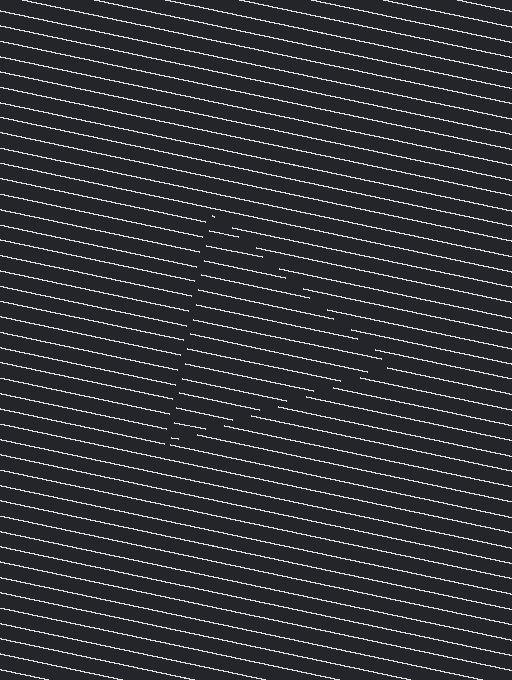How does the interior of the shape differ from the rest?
The interior of the shape contains the same grating, shifted by half a period — the contour is defined by the phase discontinuity where line-ends from the inner and outer gratings abut.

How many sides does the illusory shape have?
3 sides — the line-ends trace a triangle.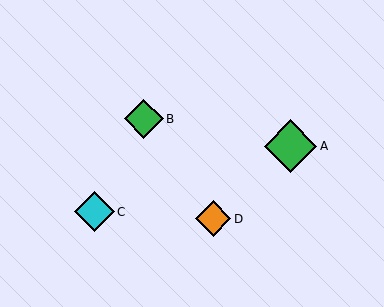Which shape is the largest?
The green diamond (labeled A) is the largest.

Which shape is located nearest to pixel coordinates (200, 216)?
The orange diamond (labeled D) at (213, 219) is nearest to that location.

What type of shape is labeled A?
Shape A is a green diamond.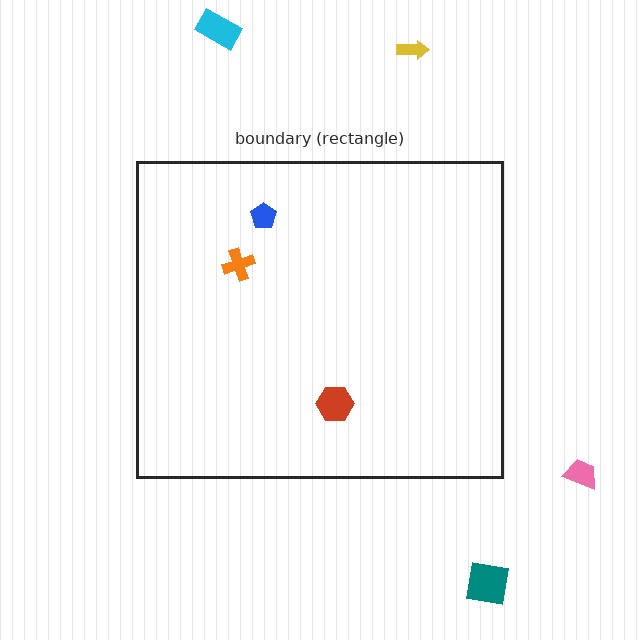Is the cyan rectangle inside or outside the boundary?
Outside.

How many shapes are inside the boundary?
3 inside, 4 outside.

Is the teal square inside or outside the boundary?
Outside.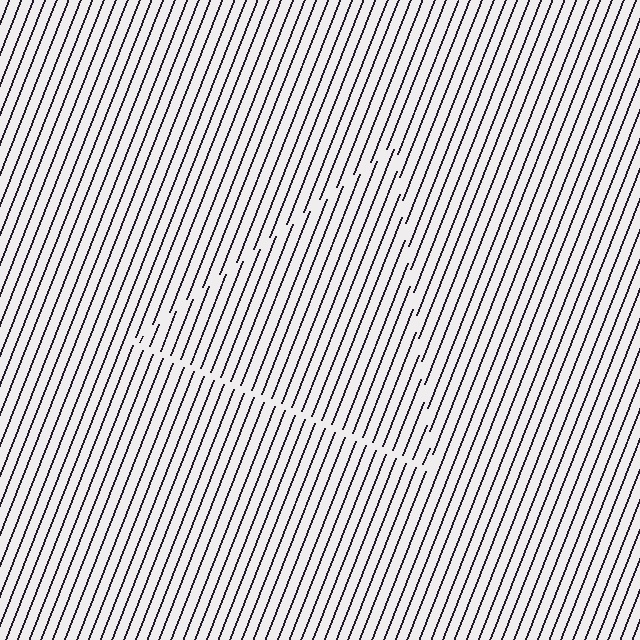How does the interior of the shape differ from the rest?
The interior of the shape contains the same grating, shifted by half a period — the contour is defined by the phase discontinuity where line-ends from the inner and outer gratings abut.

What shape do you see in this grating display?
An illusory triangle. The interior of the shape contains the same grating, shifted by half a period — the contour is defined by the phase discontinuity where line-ends from the inner and outer gratings abut.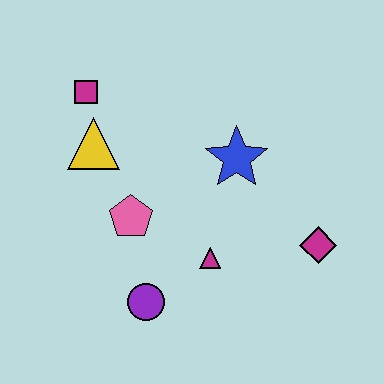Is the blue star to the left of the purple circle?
No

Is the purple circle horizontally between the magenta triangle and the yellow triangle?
Yes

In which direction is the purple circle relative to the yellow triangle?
The purple circle is below the yellow triangle.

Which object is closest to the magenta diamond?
The magenta triangle is closest to the magenta diamond.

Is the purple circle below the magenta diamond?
Yes